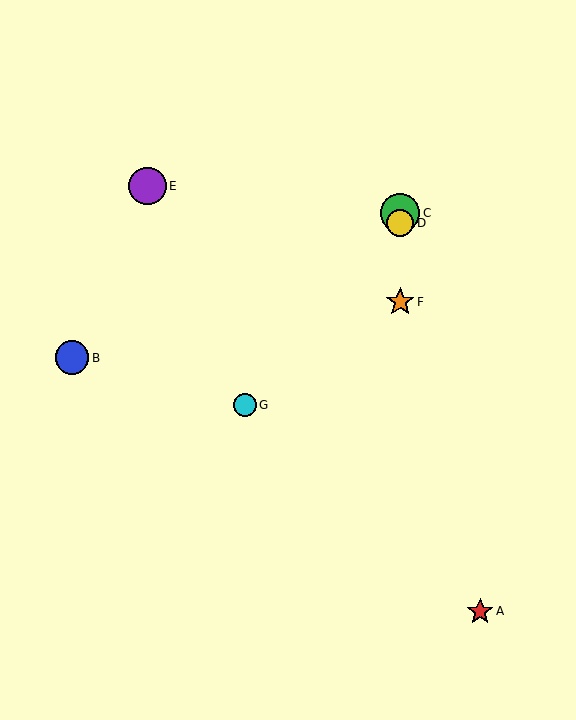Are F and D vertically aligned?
Yes, both are at x≈400.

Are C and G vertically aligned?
No, C is at x≈400 and G is at x≈245.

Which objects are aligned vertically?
Objects C, D, F are aligned vertically.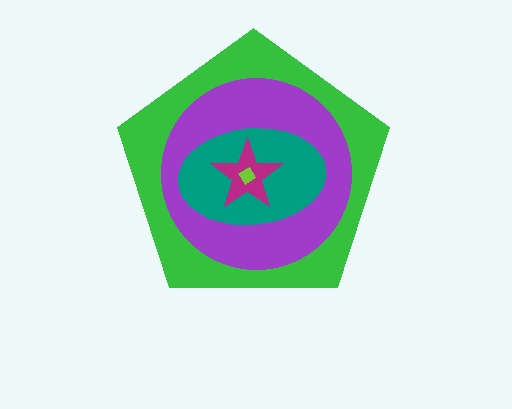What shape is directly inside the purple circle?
The teal ellipse.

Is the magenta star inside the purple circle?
Yes.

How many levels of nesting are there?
5.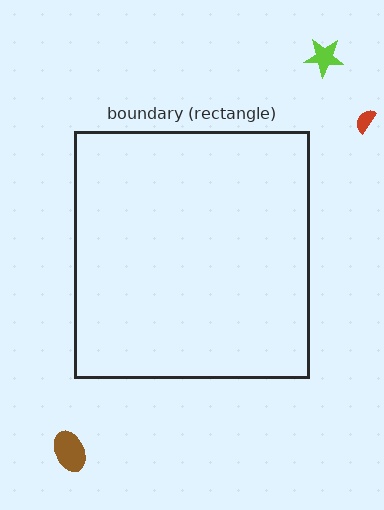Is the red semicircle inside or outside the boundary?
Outside.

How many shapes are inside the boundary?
0 inside, 3 outside.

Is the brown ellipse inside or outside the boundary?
Outside.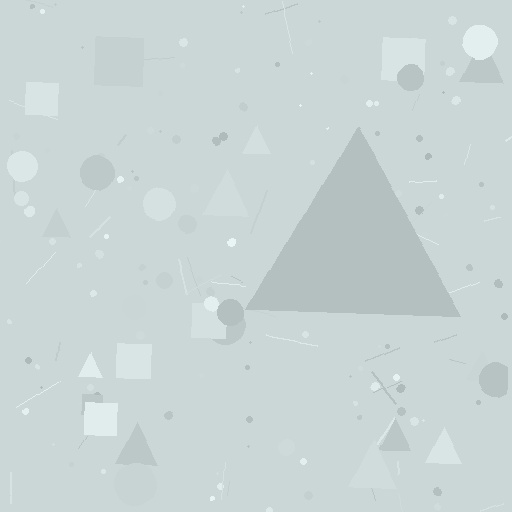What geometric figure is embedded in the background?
A triangle is embedded in the background.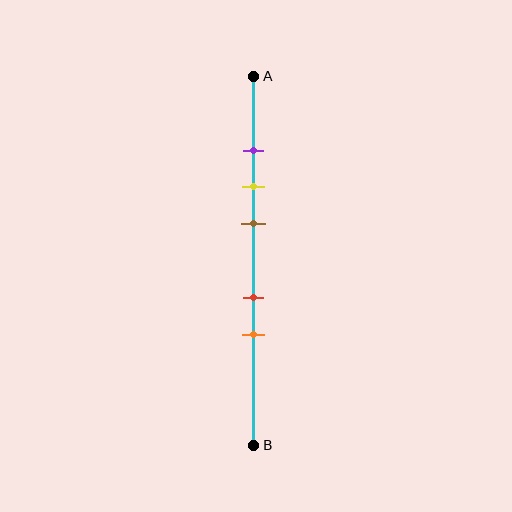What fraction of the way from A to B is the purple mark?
The purple mark is approximately 20% (0.2) of the way from A to B.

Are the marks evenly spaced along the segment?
No, the marks are not evenly spaced.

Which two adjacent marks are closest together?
The purple and yellow marks are the closest adjacent pair.